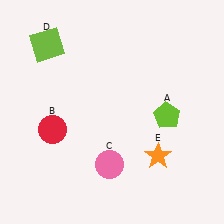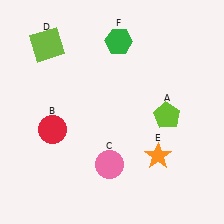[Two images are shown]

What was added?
A green hexagon (F) was added in Image 2.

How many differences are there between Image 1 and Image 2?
There is 1 difference between the two images.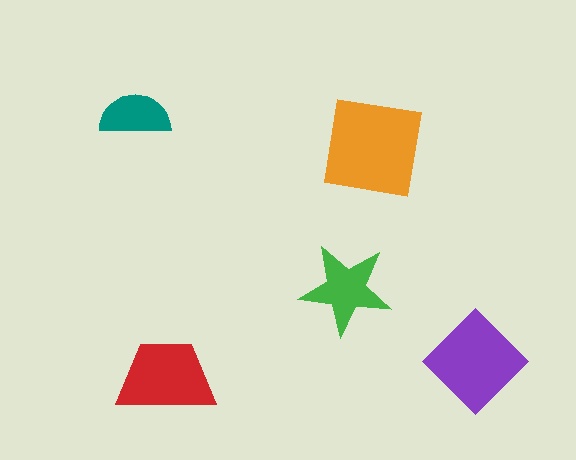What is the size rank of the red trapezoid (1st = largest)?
3rd.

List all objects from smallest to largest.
The teal semicircle, the green star, the red trapezoid, the purple diamond, the orange square.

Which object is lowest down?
The red trapezoid is bottommost.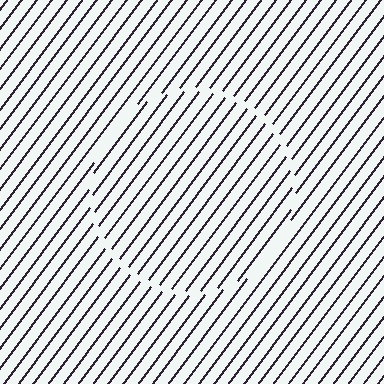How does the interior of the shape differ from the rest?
The interior of the shape contains the same grating, shifted by half a period — the contour is defined by the phase discontinuity where line-ends from the inner and outer gratings abut.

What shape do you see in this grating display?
An illusory circle. The interior of the shape contains the same grating, shifted by half a period — the contour is defined by the phase discontinuity where line-ends from the inner and outer gratings abut.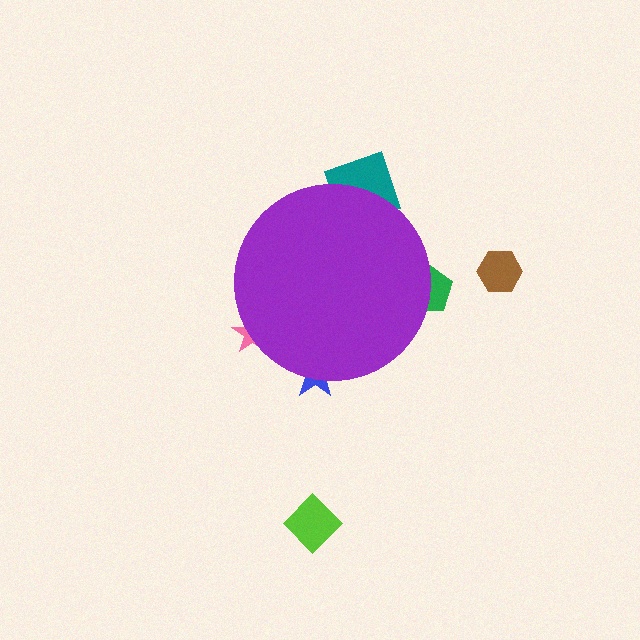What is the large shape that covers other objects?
A purple circle.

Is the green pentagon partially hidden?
Yes, the green pentagon is partially hidden behind the purple circle.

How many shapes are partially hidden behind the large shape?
4 shapes are partially hidden.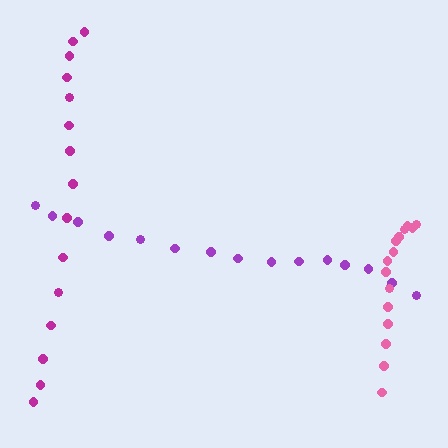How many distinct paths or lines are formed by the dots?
There are 3 distinct paths.